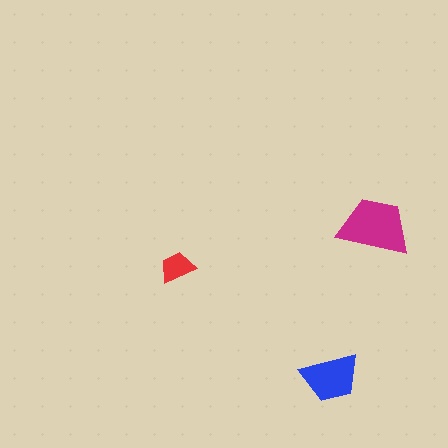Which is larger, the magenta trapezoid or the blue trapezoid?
The magenta one.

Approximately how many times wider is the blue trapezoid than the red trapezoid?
About 1.5 times wider.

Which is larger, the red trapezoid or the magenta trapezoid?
The magenta one.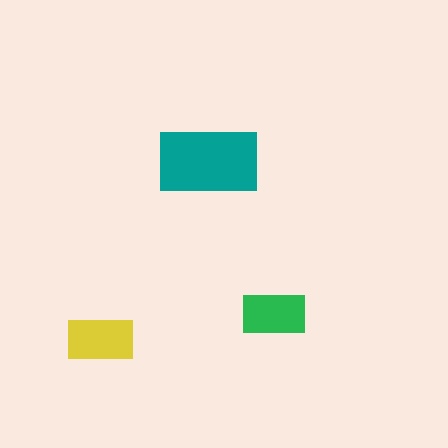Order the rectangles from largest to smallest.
the teal one, the yellow one, the green one.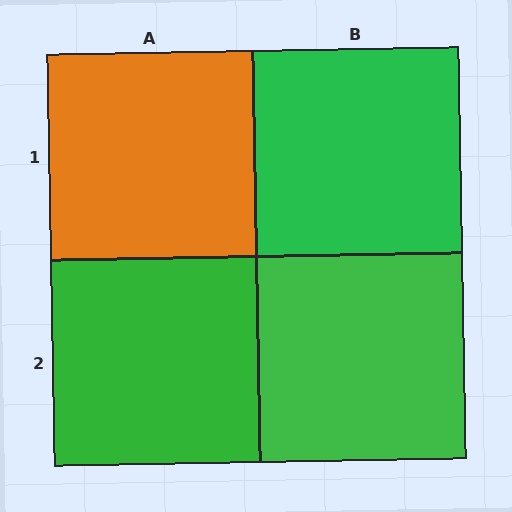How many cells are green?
3 cells are green.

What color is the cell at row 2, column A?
Green.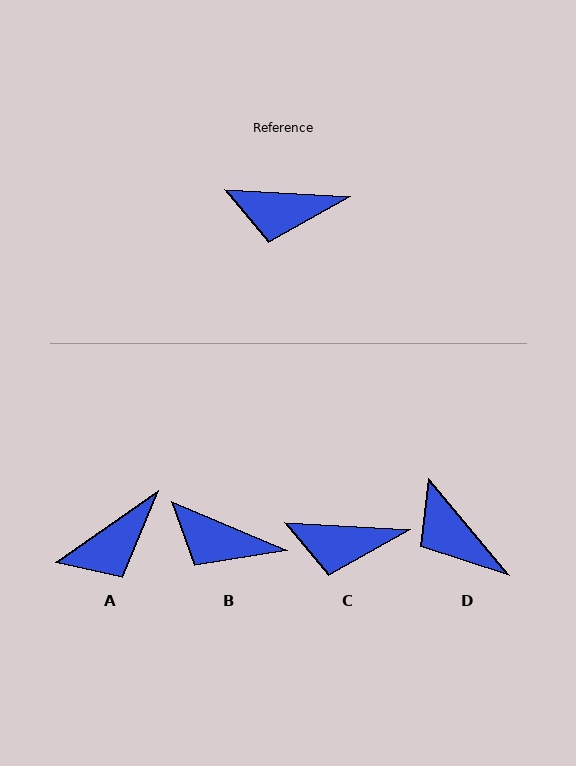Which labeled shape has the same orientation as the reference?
C.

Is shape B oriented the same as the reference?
No, it is off by about 20 degrees.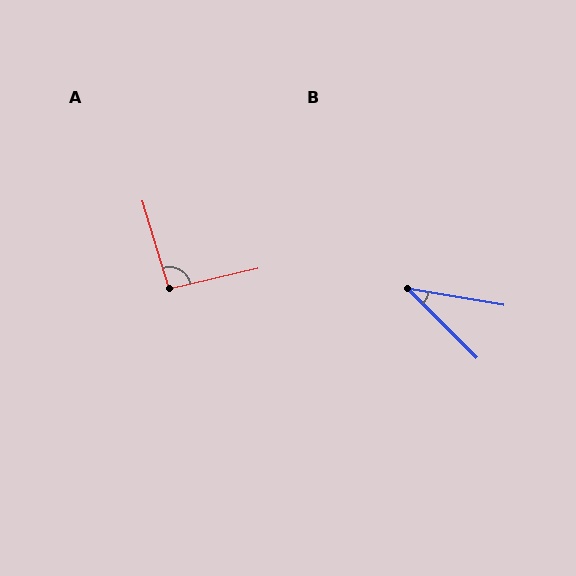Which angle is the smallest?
B, at approximately 36 degrees.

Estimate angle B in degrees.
Approximately 36 degrees.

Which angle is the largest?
A, at approximately 94 degrees.